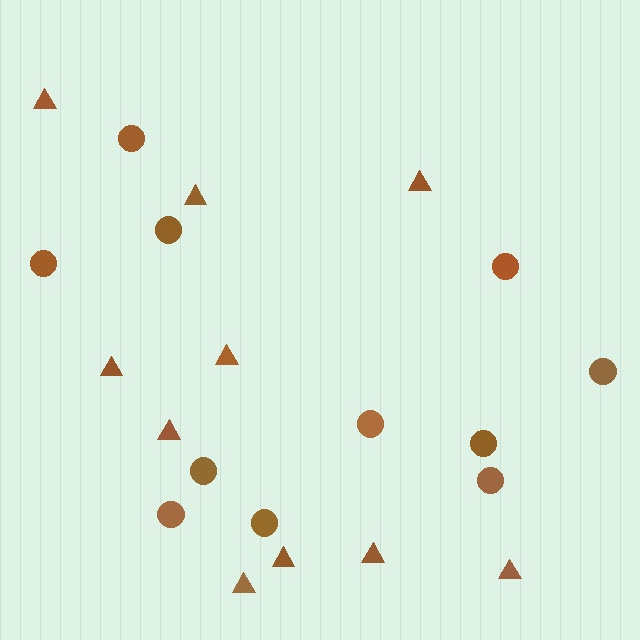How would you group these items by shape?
There are 2 groups: one group of circles (11) and one group of triangles (10).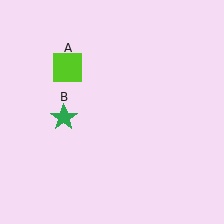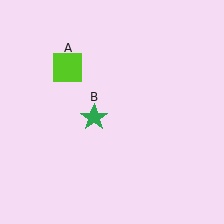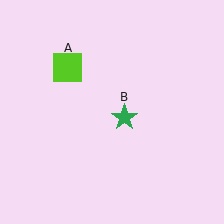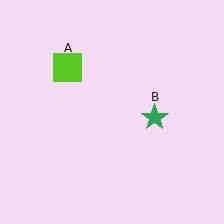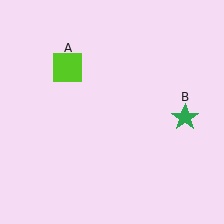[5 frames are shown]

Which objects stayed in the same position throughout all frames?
Lime square (object A) remained stationary.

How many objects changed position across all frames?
1 object changed position: green star (object B).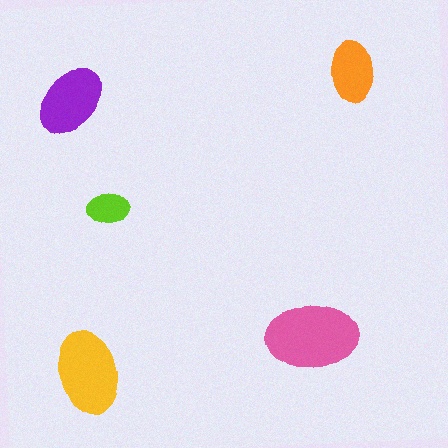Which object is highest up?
The orange ellipse is topmost.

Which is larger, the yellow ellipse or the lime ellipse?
The yellow one.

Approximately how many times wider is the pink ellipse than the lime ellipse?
About 2 times wider.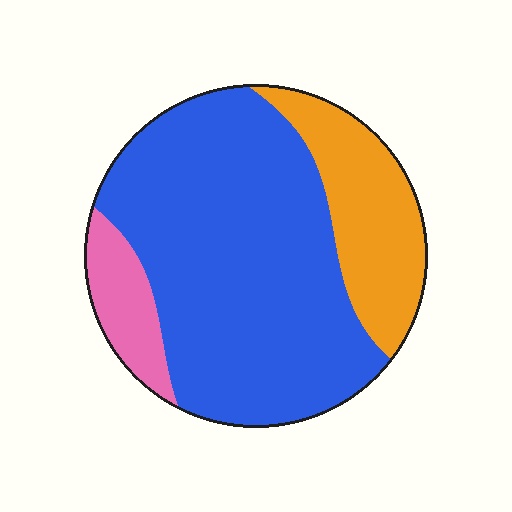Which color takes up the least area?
Pink, at roughly 10%.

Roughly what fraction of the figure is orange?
Orange takes up about one fifth (1/5) of the figure.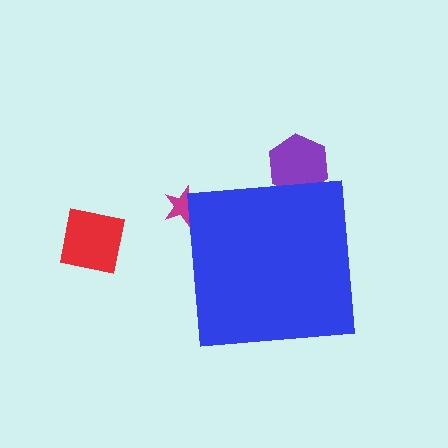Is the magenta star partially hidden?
Yes, the magenta star is partially hidden behind the blue square.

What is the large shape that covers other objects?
A blue square.